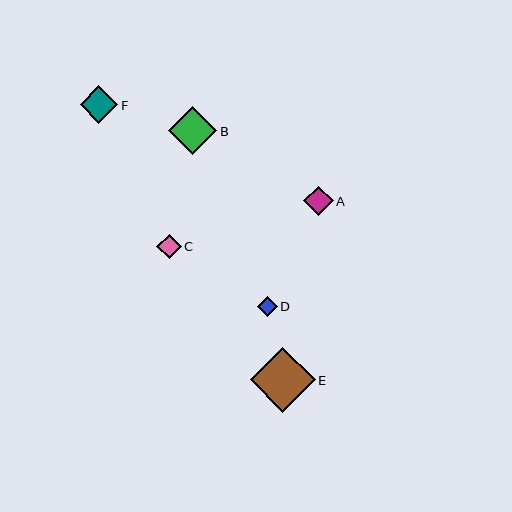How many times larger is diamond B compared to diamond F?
Diamond B is approximately 1.3 times the size of diamond F.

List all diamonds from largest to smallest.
From largest to smallest: E, B, F, A, C, D.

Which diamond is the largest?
Diamond E is the largest with a size of approximately 65 pixels.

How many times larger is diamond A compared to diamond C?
Diamond A is approximately 1.2 times the size of diamond C.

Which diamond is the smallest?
Diamond D is the smallest with a size of approximately 20 pixels.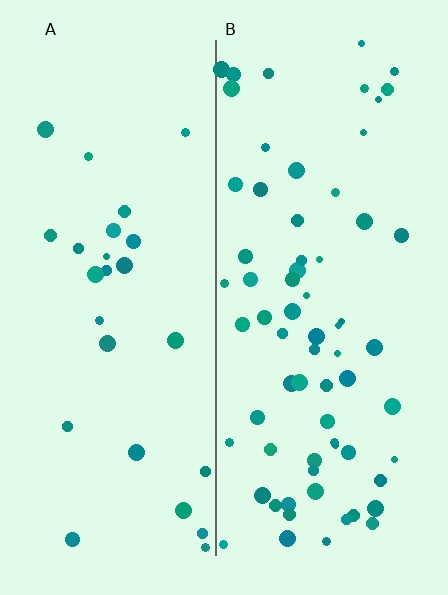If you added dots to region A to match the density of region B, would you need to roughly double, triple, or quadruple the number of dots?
Approximately triple.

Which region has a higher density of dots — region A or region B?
B (the right).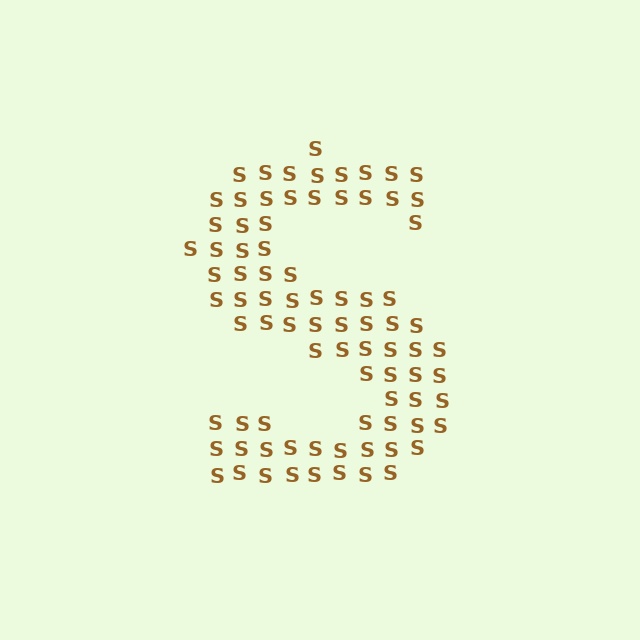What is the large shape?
The large shape is the letter S.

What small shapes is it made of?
It is made of small letter S's.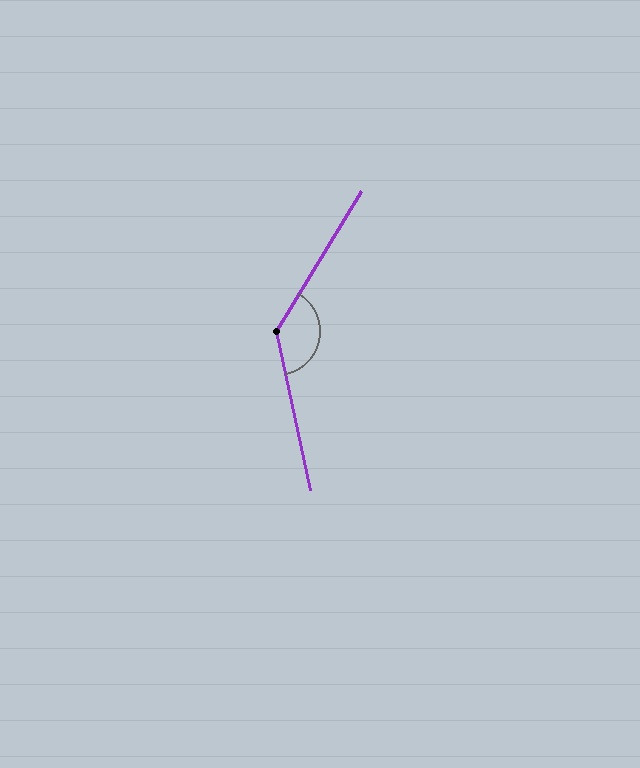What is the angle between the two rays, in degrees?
Approximately 137 degrees.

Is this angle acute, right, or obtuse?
It is obtuse.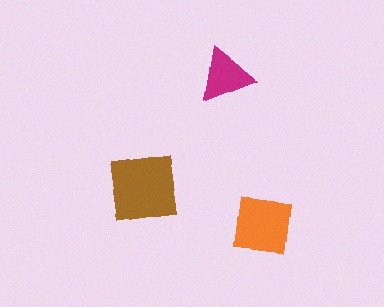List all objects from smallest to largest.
The magenta triangle, the orange square, the brown square.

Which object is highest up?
The magenta triangle is topmost.